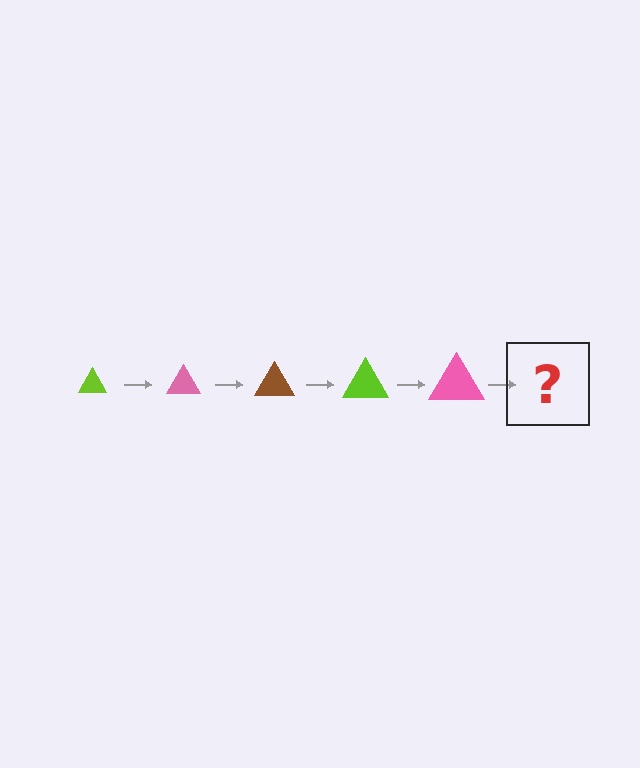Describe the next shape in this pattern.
It should be a brown triangle, larger than the previous one.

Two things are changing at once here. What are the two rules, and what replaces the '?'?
The two rules are that the triangle grows larger each step and the color cycles through lime, pink, and brown. The '?' should be a brown triangle, larger than the previous one.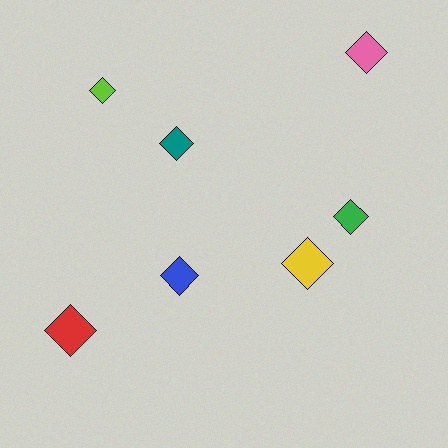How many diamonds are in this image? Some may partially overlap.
There are 7 diamonds.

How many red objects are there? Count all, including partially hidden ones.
There is 1 red object.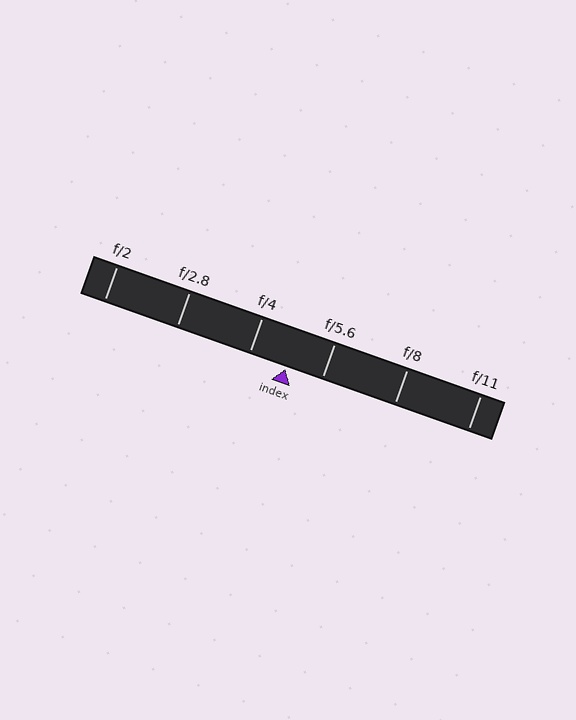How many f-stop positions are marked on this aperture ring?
There are 6 f-stop positions marked.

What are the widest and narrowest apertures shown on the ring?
The widest aperture shown is f/2 and the narrowest is f/11.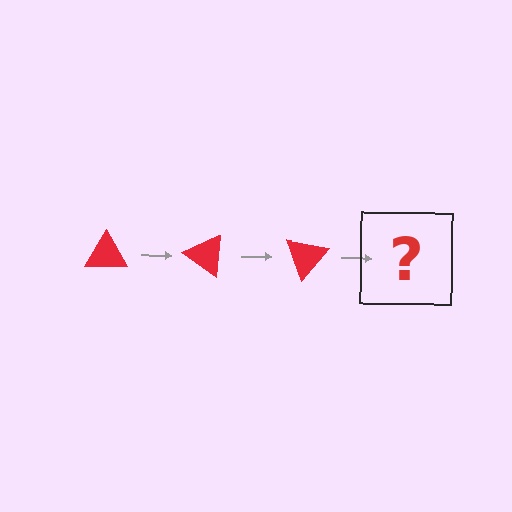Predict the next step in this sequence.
The next step is a red triangle rotated 105 degrees.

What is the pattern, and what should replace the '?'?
The pattern is that the triangle rotates 35 degrees each step. The '?' should be a red triangle rotated 105 degrees.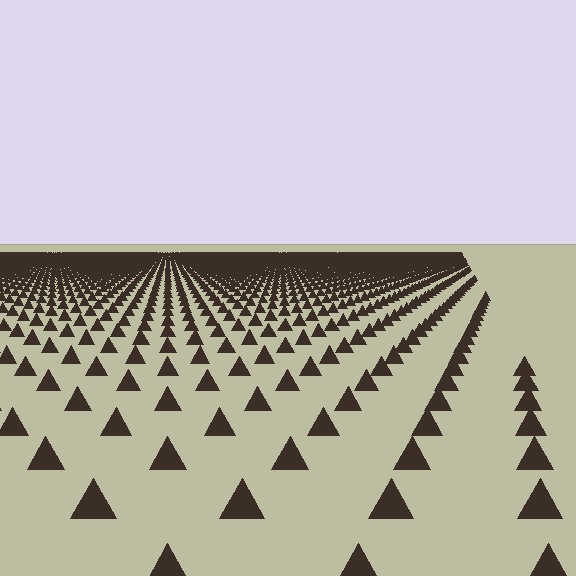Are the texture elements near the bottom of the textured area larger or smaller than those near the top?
Larger. Near the bottom, elements are closer to the viewer and appear at a bigger on-screen size.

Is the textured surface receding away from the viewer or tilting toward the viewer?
The surface is receding away from the viewer. Texture elements get smaller and denser toward the top.